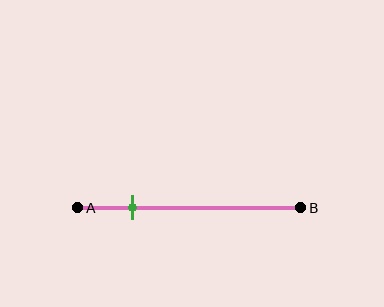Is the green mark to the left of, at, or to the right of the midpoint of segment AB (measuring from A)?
The green mark is to the left of the midpoint of segment AB.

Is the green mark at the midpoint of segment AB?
No, the mark is at about 25% from A, not at the 50% midpoint.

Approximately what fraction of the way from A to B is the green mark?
The green mark is approximately 25% of the way from A to B.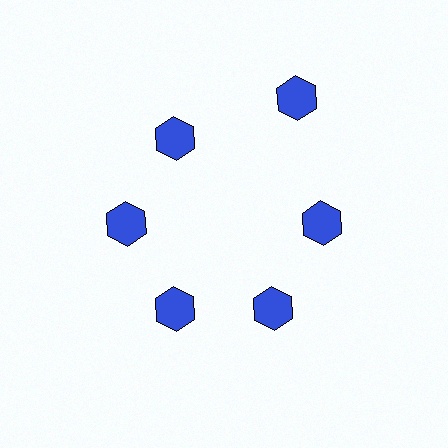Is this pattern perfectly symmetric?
No. The 6 blue hexagons are arranged in a ring, but one element near the 1 o'clock position is pushed outward from the center, breaking the 6-fold rotational symmetry.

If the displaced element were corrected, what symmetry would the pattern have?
It would have 6-fold rotational symmetry — the pattern would map onto itself every 60 degrees.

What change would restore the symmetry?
The symmetry would be restored by moving it inward, back onto the ring so that all 6 hexagons sit at equal angles and equal distance from the center.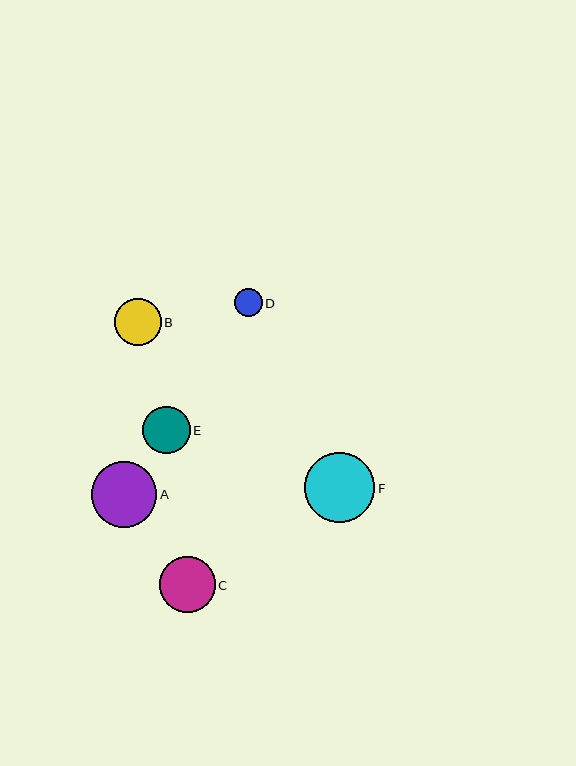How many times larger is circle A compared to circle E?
Circle A is approximately 1.4 times the size of circle E.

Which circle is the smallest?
Circle D is the smallest with a size of approximately 27 pixels.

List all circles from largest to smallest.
From largest to smallest: F, A, C, E, B, D.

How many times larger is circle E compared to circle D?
Circle E is approximately 1.7 times the size of circle D.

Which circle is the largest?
Circle F is the largest with a size of approximately 70 pixels.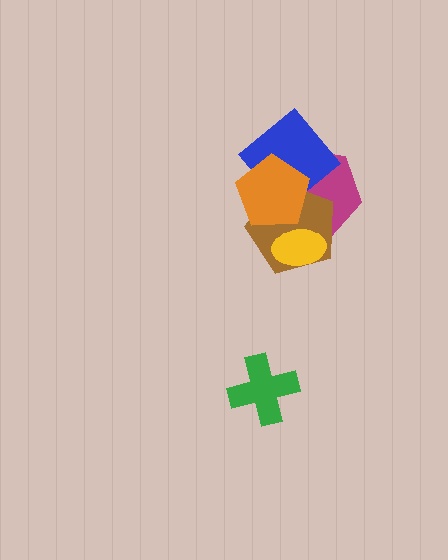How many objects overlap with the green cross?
0 objects overlap with the green cross.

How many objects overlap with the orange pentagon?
3 objects overlap with the orange pentagon.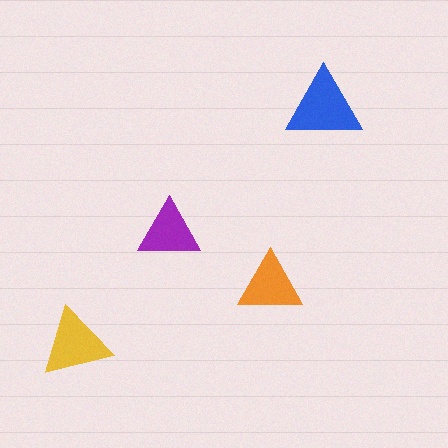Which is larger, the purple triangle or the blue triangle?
The blue one.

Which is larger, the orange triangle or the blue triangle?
The blue one.